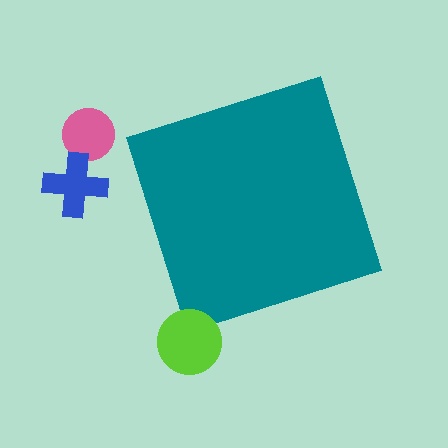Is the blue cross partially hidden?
No, the blue cross is fully visible.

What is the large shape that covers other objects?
A teal square.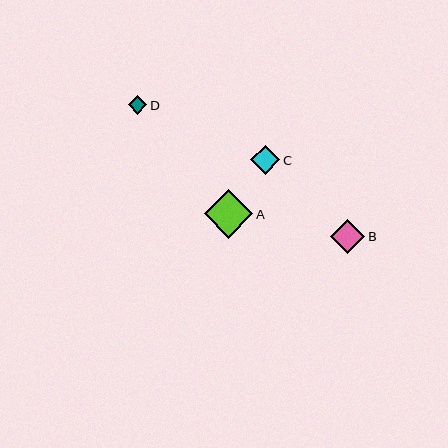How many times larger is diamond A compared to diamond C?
Diamond A is approximately 1.7 times the size of diamond C.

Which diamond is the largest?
Diamond A is the largest with a size of approximately 49 pixels.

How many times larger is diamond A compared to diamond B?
Diamond A is approximately 1.4 times the size of diamond B.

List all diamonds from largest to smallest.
From largest to smallest: A, B, C, D.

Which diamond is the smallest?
Diamond D is the smallest with a size of approximately 18 pixels.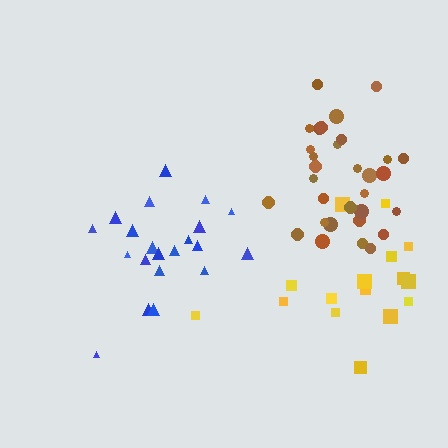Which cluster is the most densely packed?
Brown.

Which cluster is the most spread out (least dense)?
Yellow.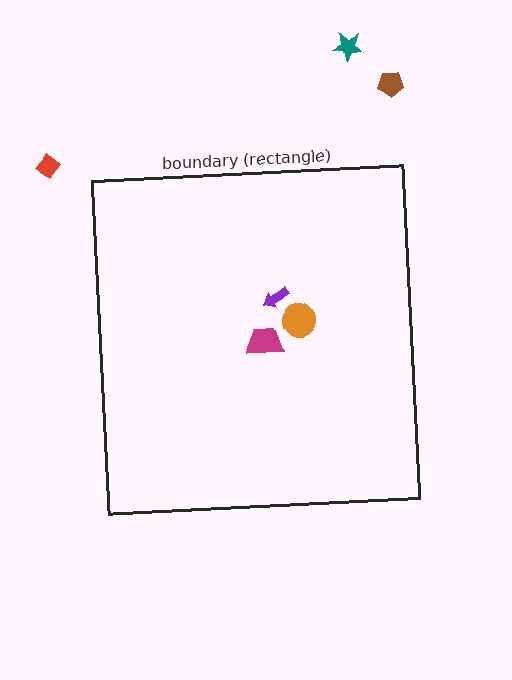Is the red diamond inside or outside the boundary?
Outside.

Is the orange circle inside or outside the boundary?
Inside.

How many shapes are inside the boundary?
3 inside, 3 outside.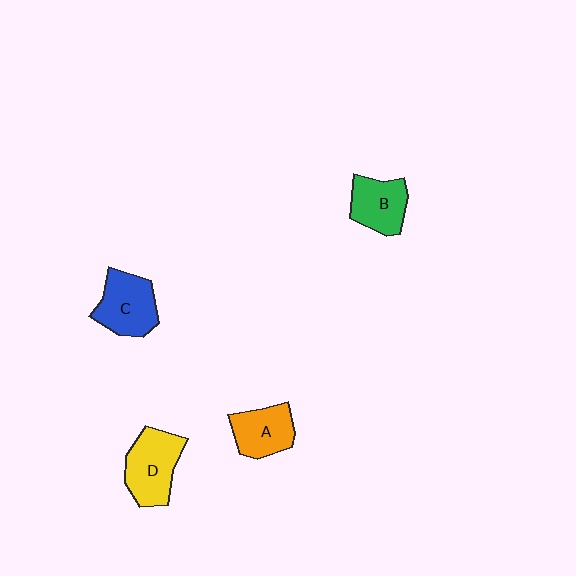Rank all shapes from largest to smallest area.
From largest to smallest: D (yellow), C (blue), B (green), A (orange).